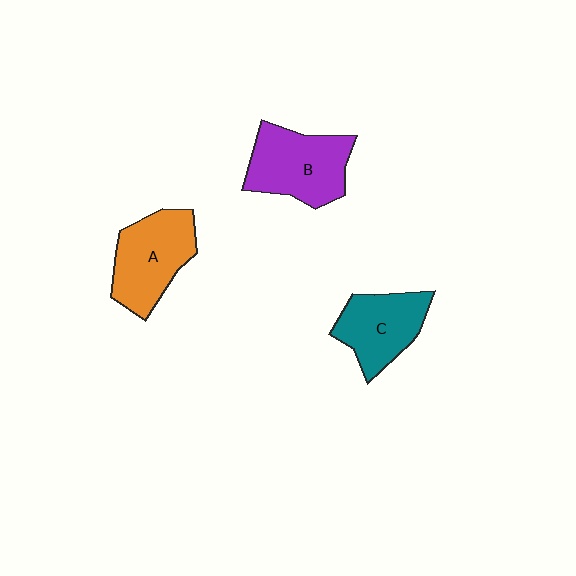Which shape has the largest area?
Shape B (purple).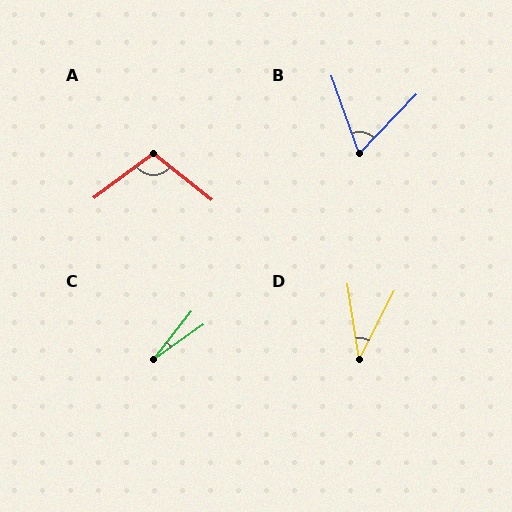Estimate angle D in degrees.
Approximately 36 degrees.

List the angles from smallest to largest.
C (16°), D (36°), B (64°), A (104°).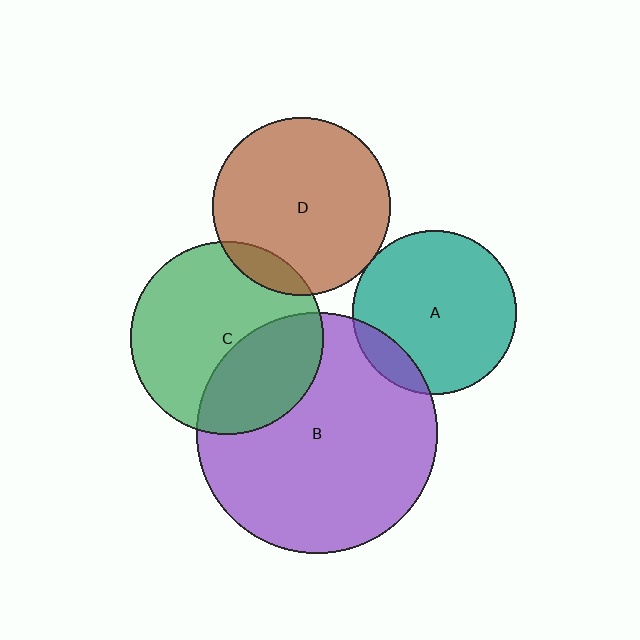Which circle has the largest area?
Circle B (purple).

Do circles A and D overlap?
Yes.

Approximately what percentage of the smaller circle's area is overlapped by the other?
Approximately 5%.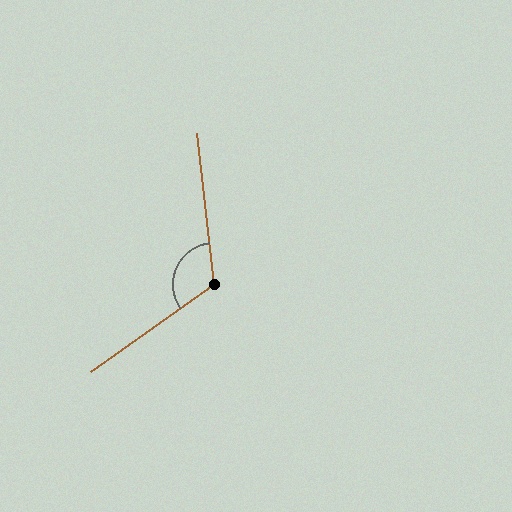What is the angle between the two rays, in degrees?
Approximately 119 degrees.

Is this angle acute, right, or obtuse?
It is obtuse.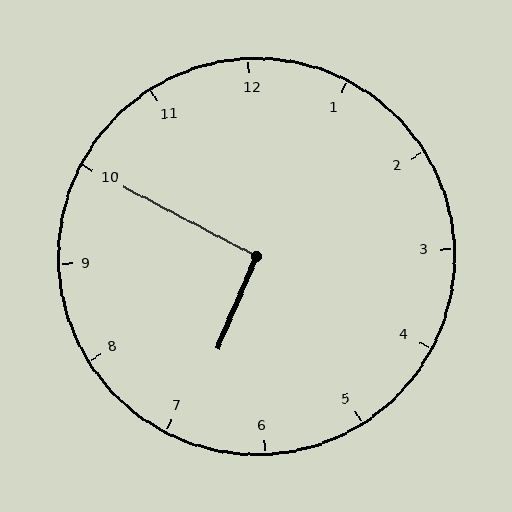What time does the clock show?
6:50.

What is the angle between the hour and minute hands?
Approximately 95 degrees.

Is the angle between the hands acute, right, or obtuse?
It is right.